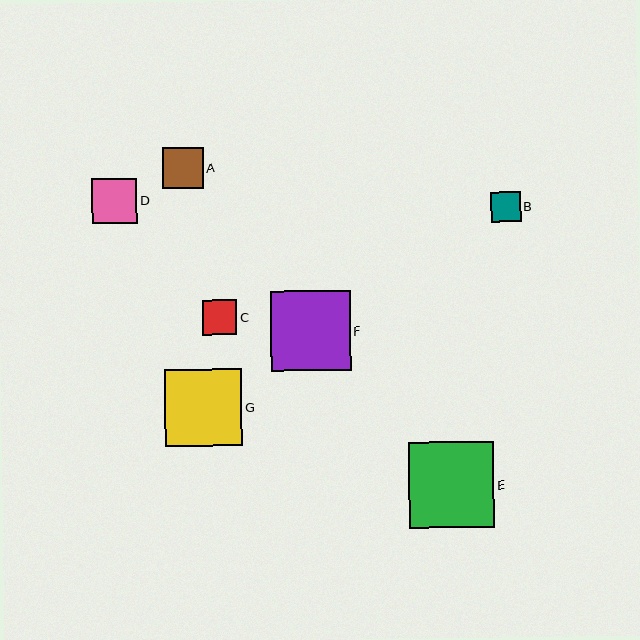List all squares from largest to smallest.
From largest to smallest: E, F, G, D, A, C, B.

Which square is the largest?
Square E is the largest with a size of approximately 86 pixels.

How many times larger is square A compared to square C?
Square A is approximately 1.2 times the size of square C.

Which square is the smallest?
Square B is the smallest with a size of approximately 30 pixels.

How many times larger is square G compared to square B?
Square G is approximately 2.6 times the size of square B.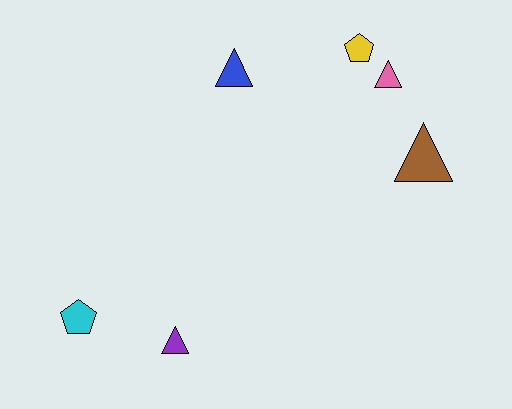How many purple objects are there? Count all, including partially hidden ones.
There is 1 purple object.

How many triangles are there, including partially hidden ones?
There are 4 triangles.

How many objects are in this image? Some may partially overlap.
There are 6 objects.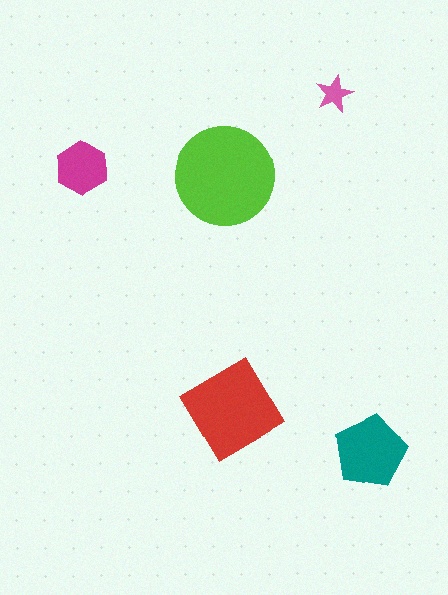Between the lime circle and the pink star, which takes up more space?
The lime circle.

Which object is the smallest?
The pink star.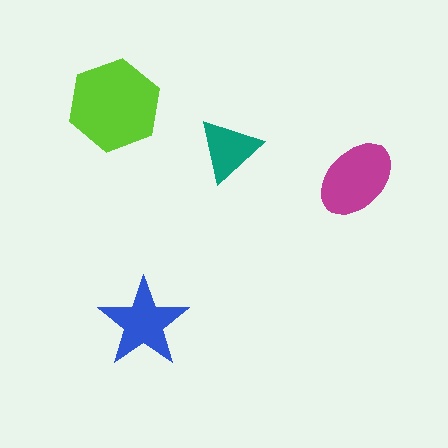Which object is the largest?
The lime hexagon.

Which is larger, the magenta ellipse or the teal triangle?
The magenta ellipse.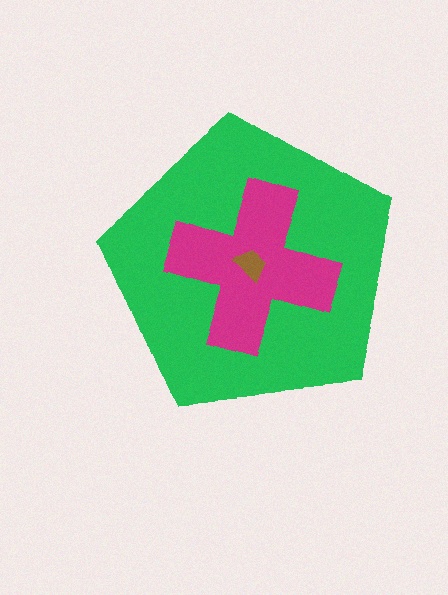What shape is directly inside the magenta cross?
The brown trapezoid.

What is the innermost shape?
The brown trapezoid.